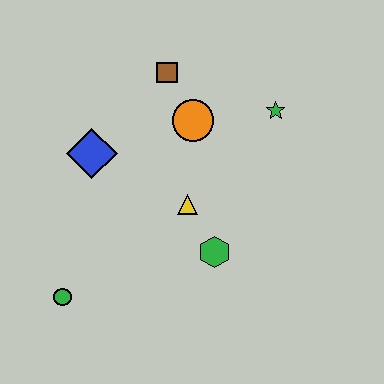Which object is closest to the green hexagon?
The yellow triangle is closest to the green hexagon.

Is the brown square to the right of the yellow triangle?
No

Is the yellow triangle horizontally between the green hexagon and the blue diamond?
Yes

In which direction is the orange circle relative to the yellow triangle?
The orange circle is above the yellow triangle.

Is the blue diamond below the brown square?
Yes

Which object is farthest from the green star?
The green circle is farthest from the green star.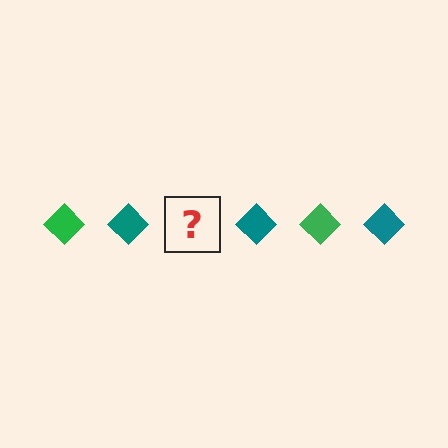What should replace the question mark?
The question mark should be replaced with a green diamond.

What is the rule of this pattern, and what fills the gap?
The rule is that the pattern cycles through green, teal diamonds. The gap should be filled with a green diamond.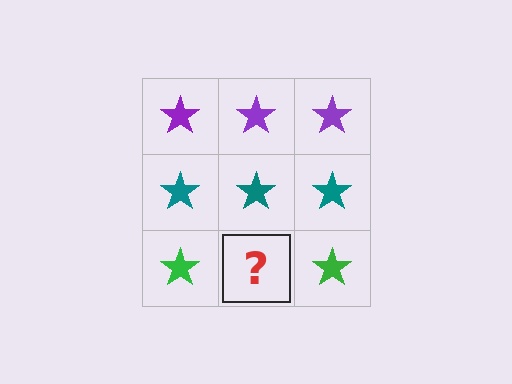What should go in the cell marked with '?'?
The missing cell should contain a green star.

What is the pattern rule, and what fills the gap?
The rule is that each row has a consistent color. The gap should be filled with a green star.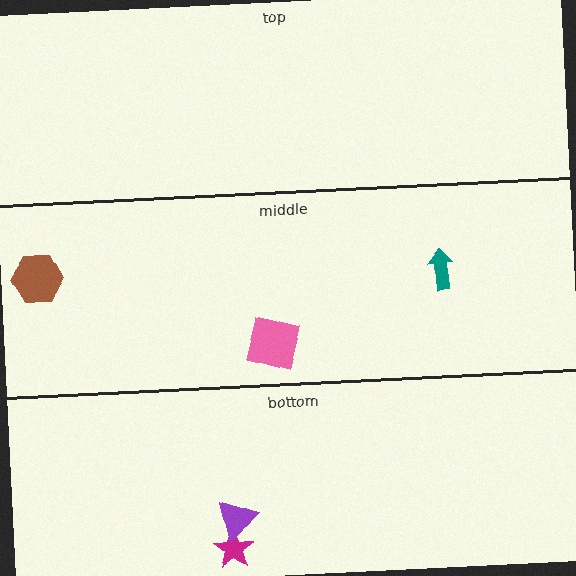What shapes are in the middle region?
The pink square, the teal arrow, the brown hexagon.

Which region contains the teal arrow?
The middle region.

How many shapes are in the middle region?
3.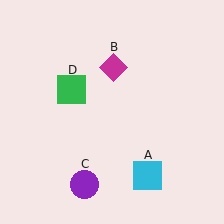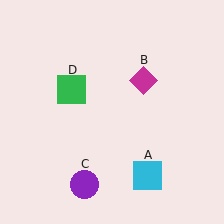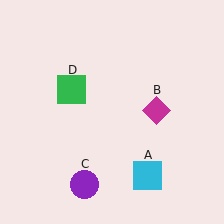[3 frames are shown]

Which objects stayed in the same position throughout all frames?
Cyan square (object A) and purple circle (object C) and green square (object D) remained stationary.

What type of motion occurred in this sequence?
The magenta diamond (object B) rotated clockwise around the center of the scene.